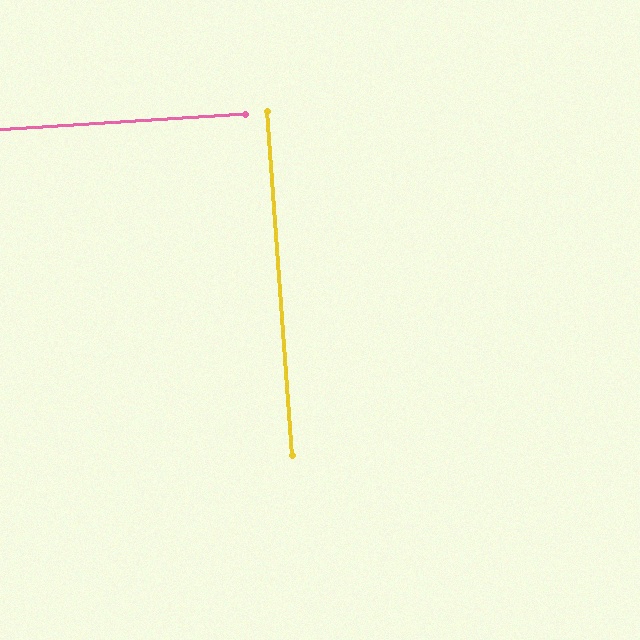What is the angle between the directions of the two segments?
Approximately 90 degrees.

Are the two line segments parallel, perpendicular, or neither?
Perpendicular — they meet at approximately 90°.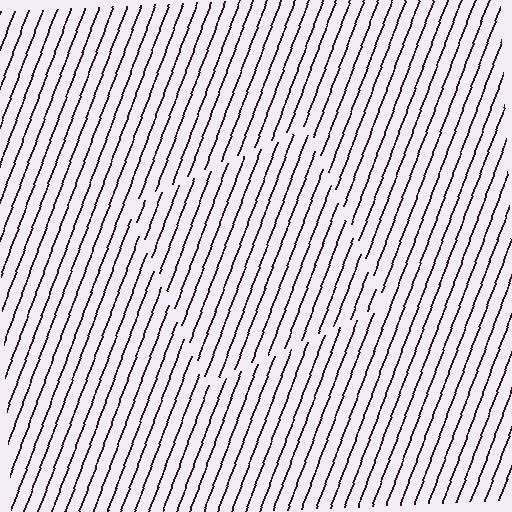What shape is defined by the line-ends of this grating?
An illusory square. The interior of the shape contains the same grating, shifted by half a period — the contour is defined by the phase discontinuity where line-ends from the inner and outer gratings abut.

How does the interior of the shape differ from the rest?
The interior of the shape contains the same grating, shifted by half a period — the contour is defined by the phase discontinuity where line-ends from the inner and outer gratings abut.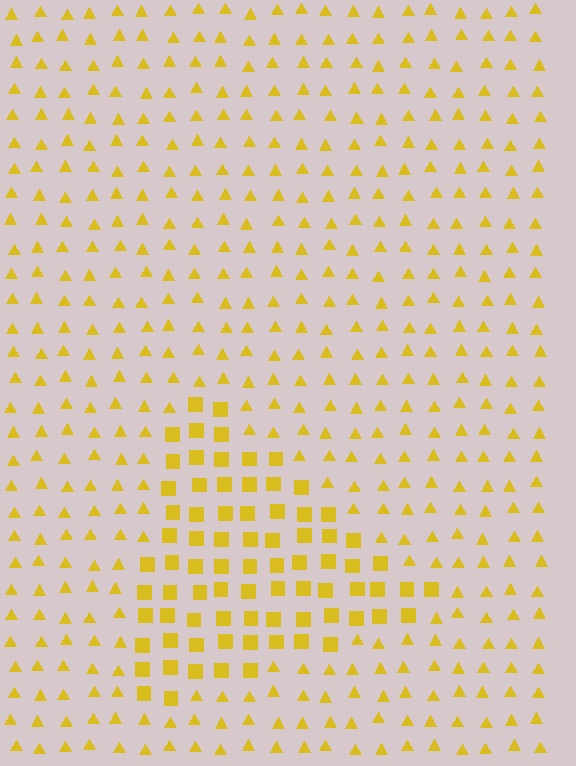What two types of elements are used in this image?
The image uses squares inside the triangle region and triangles outside it.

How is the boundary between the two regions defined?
The boundary is defined by a change in element shape: squares inside vs. triangles outside. All elements share the same color and spacing.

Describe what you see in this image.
The image is filled with small yellow elements arranged in a uniform grid. A triangle-shaped region contains squares, while the surrounding area contains triangles. The boundary is defined purely by the change in element shape.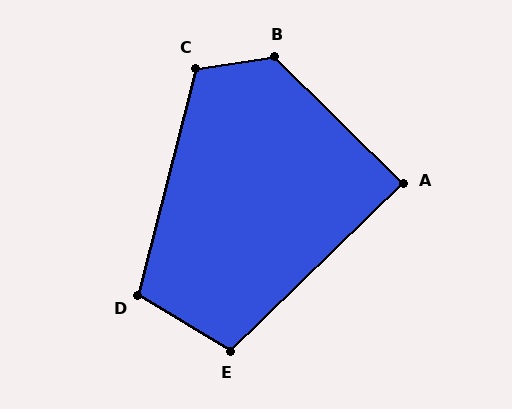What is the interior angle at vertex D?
Approximately 107 degrees (obtuse).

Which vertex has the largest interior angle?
B, at approximately 127 degrees.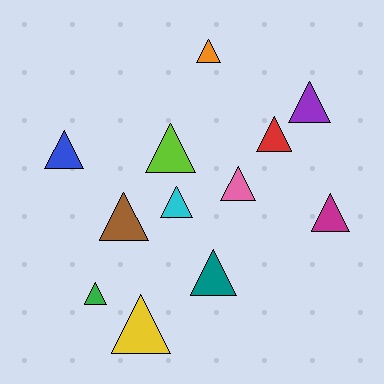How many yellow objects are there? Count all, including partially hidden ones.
There is 1 yellow object.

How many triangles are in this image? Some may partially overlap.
There are 12 triangles.